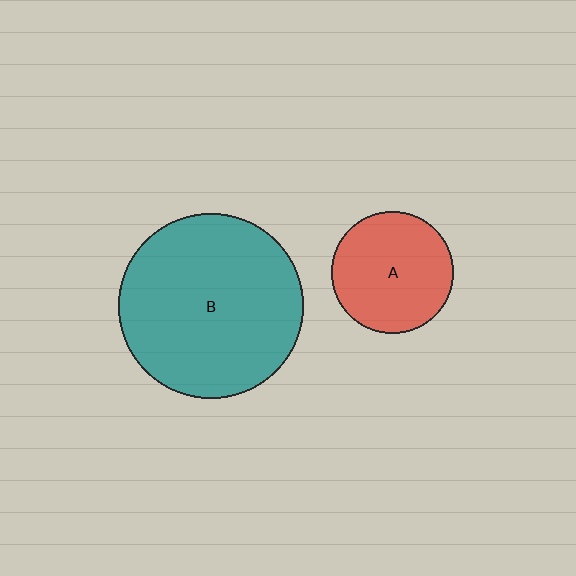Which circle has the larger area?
Circle B (teal).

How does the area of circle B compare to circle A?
Approximately 2.3 times.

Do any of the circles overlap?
No, none of the circles overlap.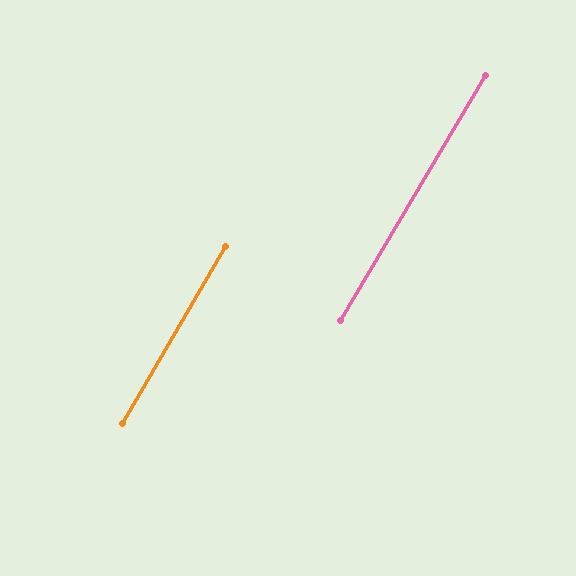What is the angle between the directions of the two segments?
Approximately 1 degree.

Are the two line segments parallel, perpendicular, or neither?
Parallel — their directions differ by only 0.7°.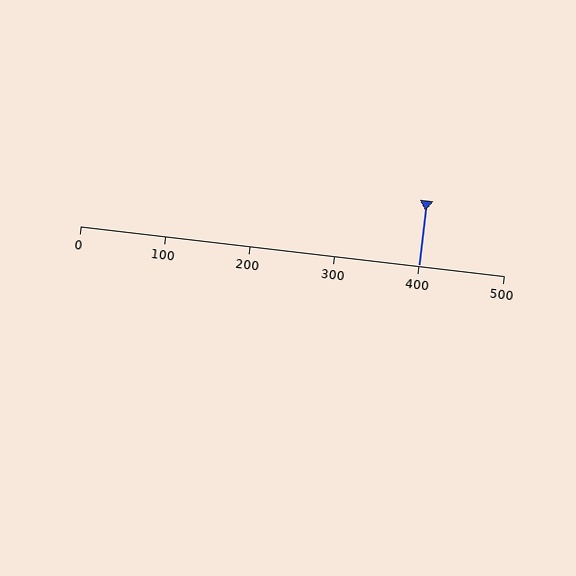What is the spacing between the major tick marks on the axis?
The major ticks are spaced 100 apart.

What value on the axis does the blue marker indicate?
The marker indicates approximately 400.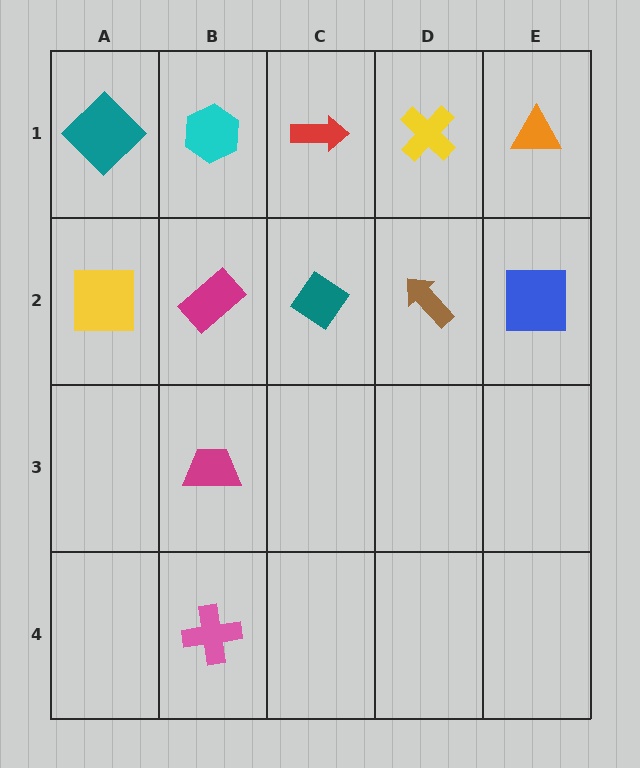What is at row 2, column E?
A blue square.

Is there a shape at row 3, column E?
No, that cell is empty.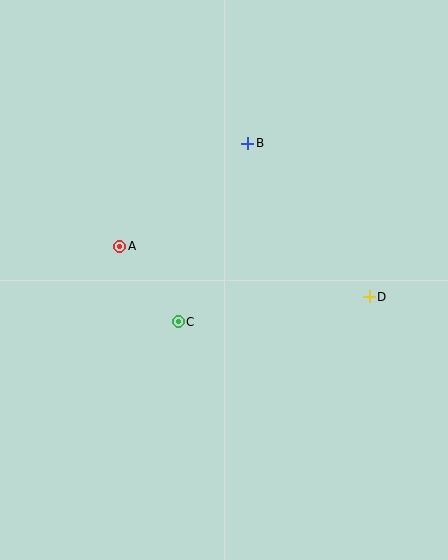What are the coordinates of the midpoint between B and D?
The midpoint between B and D is at (308, 220).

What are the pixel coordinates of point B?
Point B is at (248, 143).